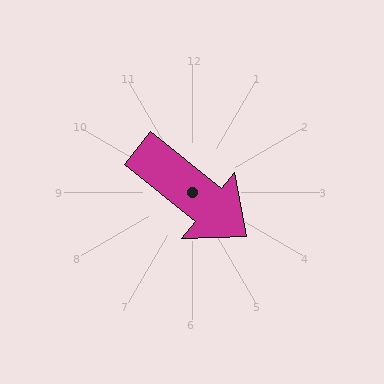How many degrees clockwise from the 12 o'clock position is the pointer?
Approximately 129 degrees.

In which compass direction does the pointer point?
Southeast.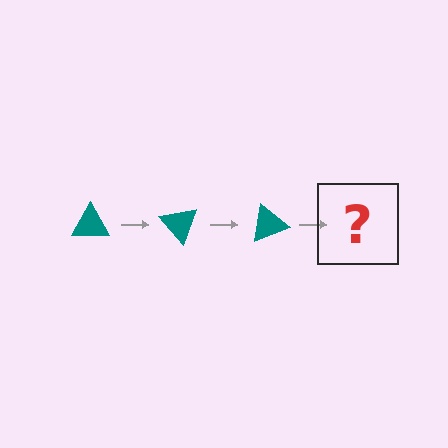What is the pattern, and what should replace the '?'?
The pattern is that the triangle rotates 50 degrees each step. The '?' should be a teal triangle rotated 150 degrees.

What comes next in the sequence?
The next element should be a teal triangle rotated 150 degrees.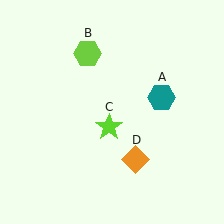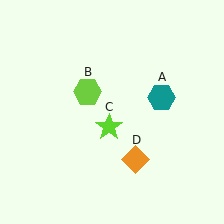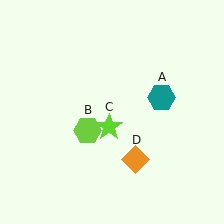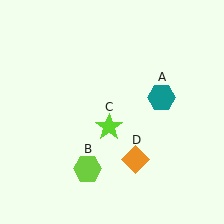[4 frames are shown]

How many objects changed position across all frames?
1 object changed position: lime hexagon (object B).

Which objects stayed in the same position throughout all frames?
Teal hexagon (object A) and lime star (object C) and orange diamond (object D) remained stationary.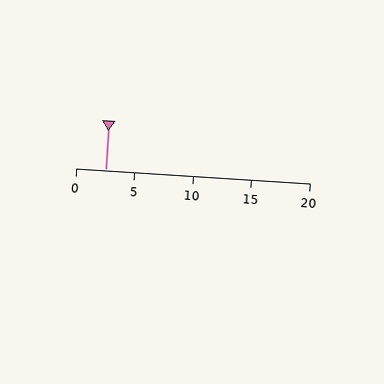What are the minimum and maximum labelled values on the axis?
The axis runs from 0 to 20.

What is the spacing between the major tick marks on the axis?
The major ticks are spaced 5 apart.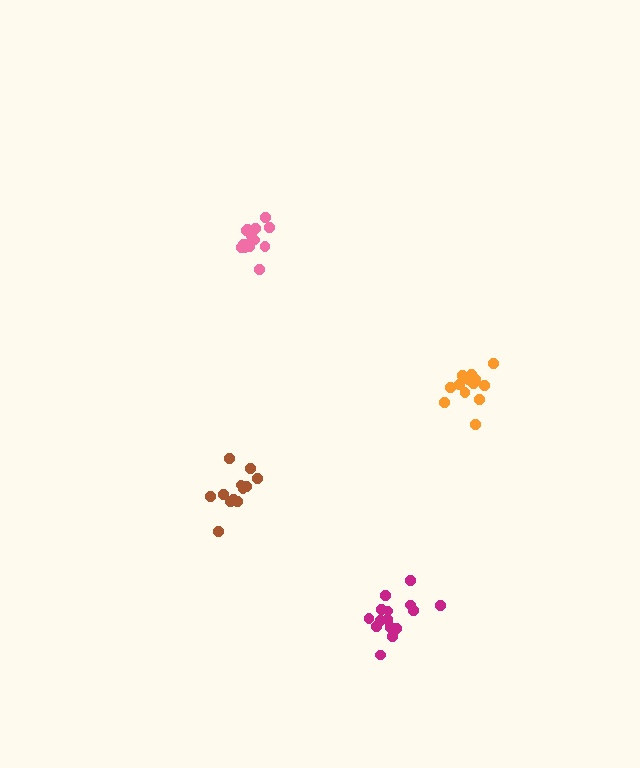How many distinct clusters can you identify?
There are 4 distinct clusters.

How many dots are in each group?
Group 1: 15 dots, Group 2: 13 dots, Group 3: 15 dots, Group 4: 12 dots (55 total).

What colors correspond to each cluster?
The clusters are colored: pink, orange, magenta, brown.